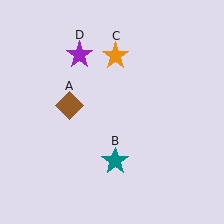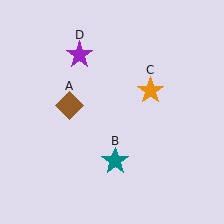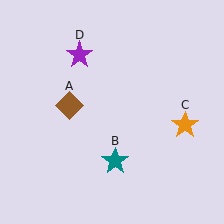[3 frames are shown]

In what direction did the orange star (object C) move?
The orange star (object C) moved down and to the right.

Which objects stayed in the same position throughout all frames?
Brown diamond (object A) and teal star (object B) and purple star (object D) remained stationary.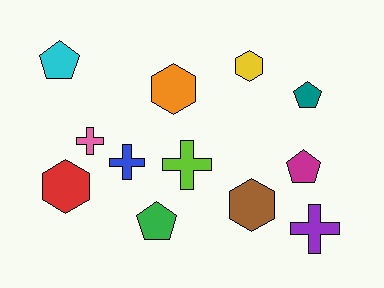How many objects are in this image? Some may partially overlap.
There are 12 objects.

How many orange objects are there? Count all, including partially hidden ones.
There is 1 orange object.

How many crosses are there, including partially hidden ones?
There are 4 crosses.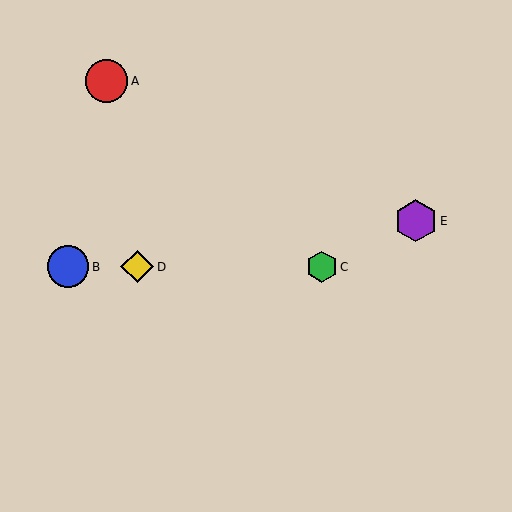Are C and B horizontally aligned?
Yes, both are at y≈267.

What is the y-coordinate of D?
Object D is at y≈267.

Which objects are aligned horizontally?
Objects B, C, D are aligned horizontally.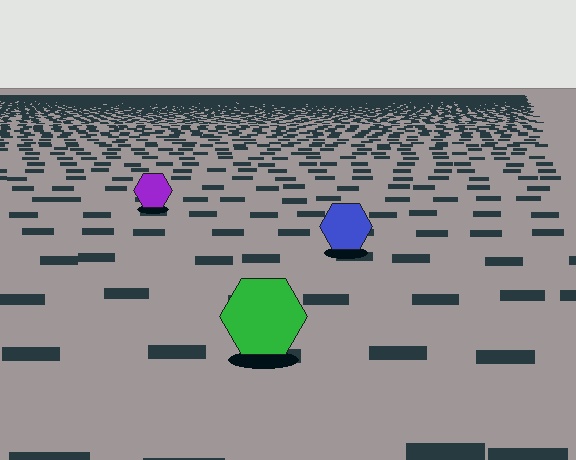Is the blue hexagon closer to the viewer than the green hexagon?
No. The green hexagon is closer — you can tell from the texture gradient: the ground texture is coarser near it.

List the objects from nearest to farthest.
From nearest to farthest: the green hexagon, the blue hexagon, the purple hexagon.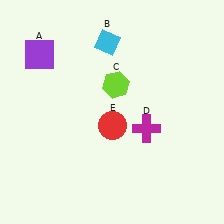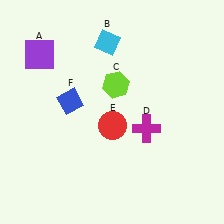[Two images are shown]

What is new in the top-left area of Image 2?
A blue diamond (F) was added in the top-left area of Image 2.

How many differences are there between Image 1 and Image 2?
There is 1 difference between the two images.